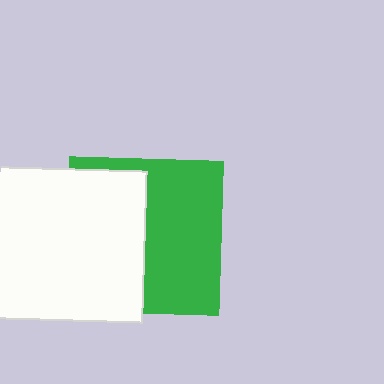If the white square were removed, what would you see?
You would see the complete green square.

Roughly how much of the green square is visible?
About half of it is visible (roughly 53%).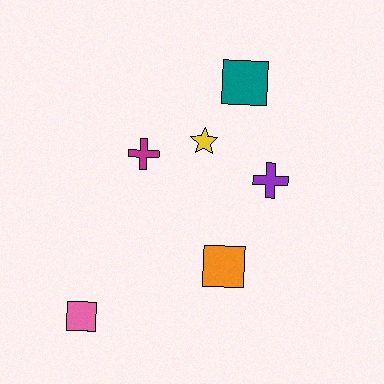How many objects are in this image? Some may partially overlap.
There are 6 objects.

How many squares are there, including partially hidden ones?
There are 3 squares.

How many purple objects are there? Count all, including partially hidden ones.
There is 1 purple object.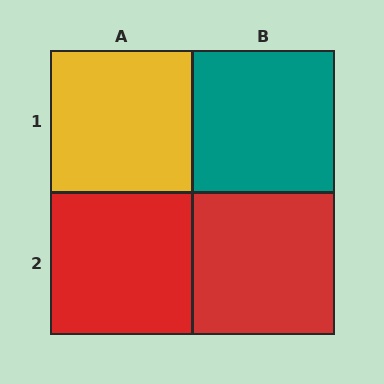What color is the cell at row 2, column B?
Red.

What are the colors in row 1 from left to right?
Yellow, teal.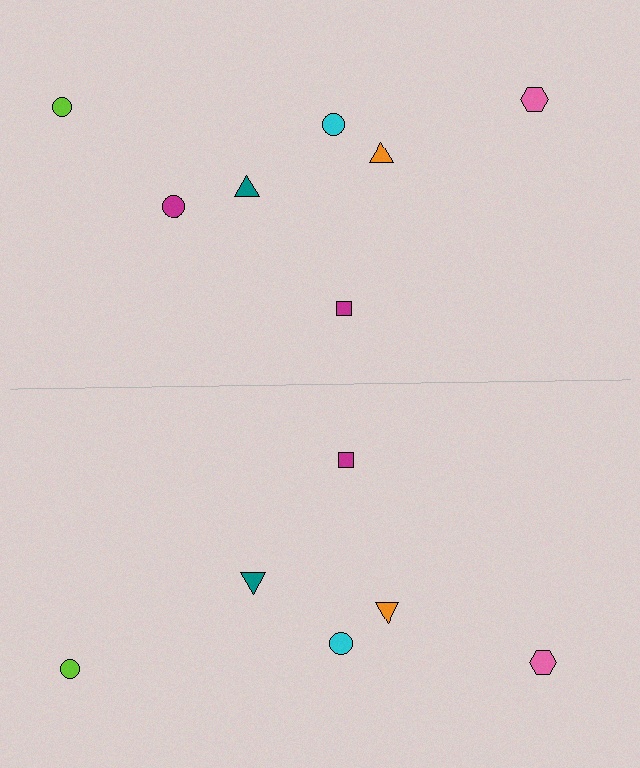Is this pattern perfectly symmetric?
No, the pattern is not perfectly symmetric. A magenta circle is missing from the bottom side.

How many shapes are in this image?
There are 13 shapes in this image.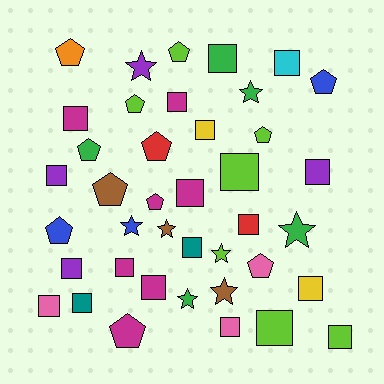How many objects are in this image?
There are 40 objects.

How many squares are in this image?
There are 20 squares.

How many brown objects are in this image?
There are 3 brown objects.